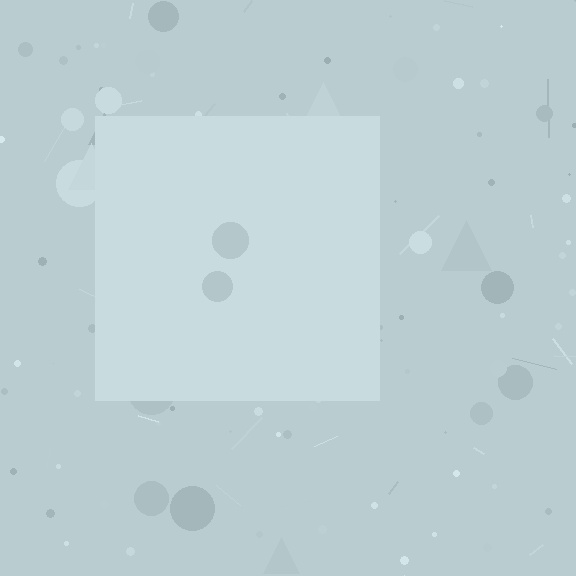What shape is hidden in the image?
A square is hidden in the image.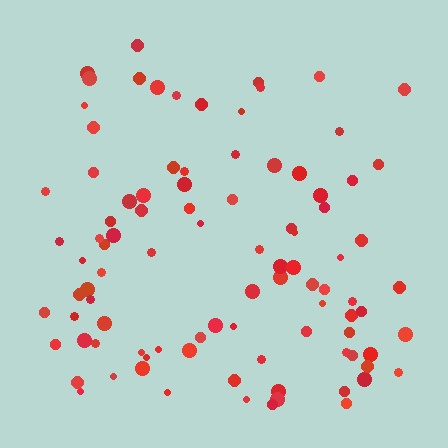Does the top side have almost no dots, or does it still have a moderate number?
Still a moderate number, just noticeably fewer than the bottom.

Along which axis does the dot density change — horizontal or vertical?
Vertical.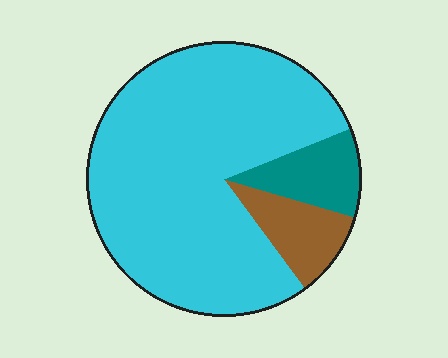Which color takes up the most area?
Cyan, at roughly 80%.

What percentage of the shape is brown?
Brown takes up less than a sixth of the shape.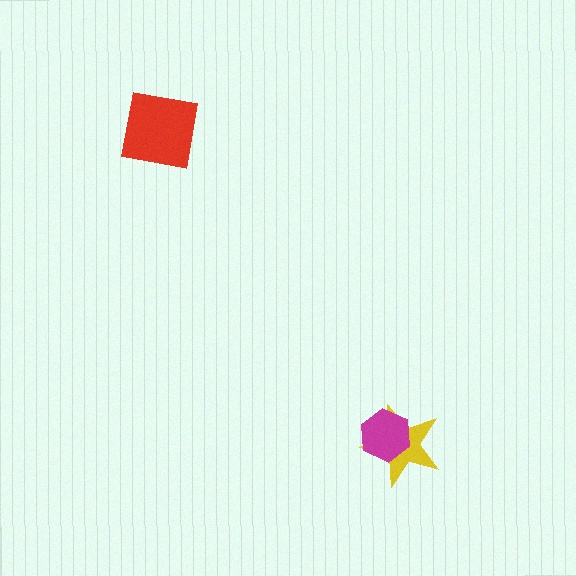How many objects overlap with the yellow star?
1 object overlaps with the yellow star.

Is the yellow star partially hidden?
Yes, it is partially covered by another shape.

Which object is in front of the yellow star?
The magenta hexagon is in front of the yellow star.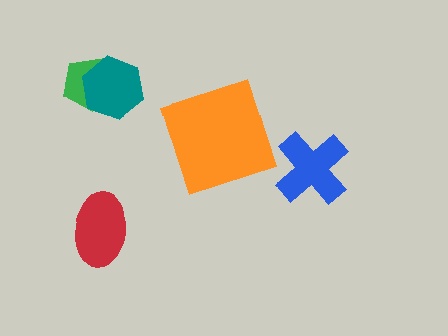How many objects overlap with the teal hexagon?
1 object overlaps with the teal hexagon.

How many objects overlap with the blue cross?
0 objects overlap with the blue cross.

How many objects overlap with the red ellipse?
0 objects overlap with the red ellipse.